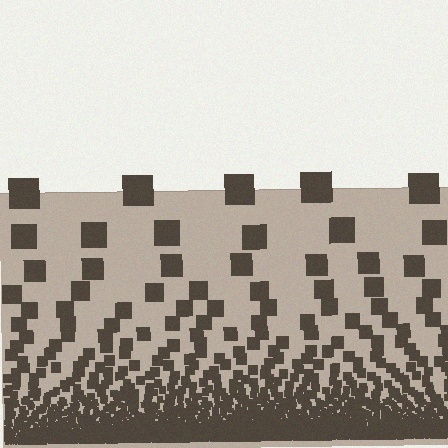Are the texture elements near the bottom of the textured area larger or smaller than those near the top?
Smaller. The gradient is inverted — elements near the bottom are smaller and denser.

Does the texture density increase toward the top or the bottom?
Density increases toward the bottom.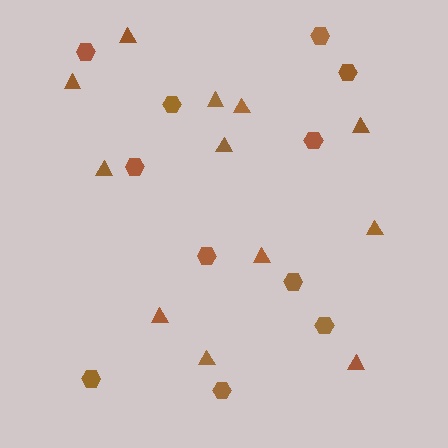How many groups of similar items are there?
There are 2 groups: one group of triangles (12) and one group of hexagons (11).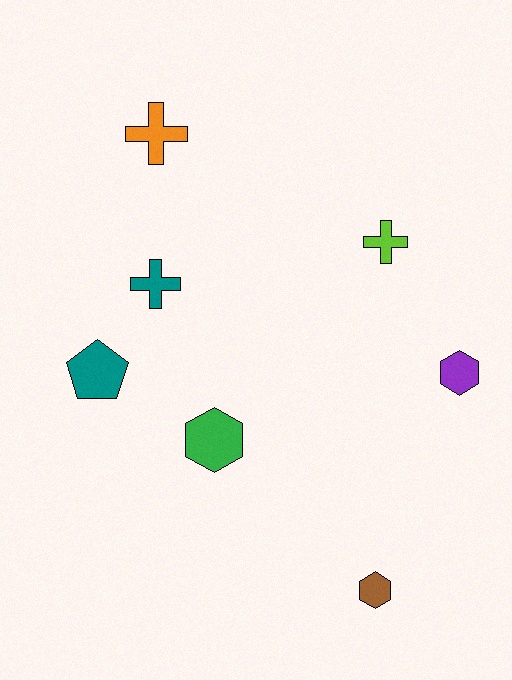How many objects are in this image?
There are 7 objects.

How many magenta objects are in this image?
There are no magenta objects.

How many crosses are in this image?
There are 3 crosses.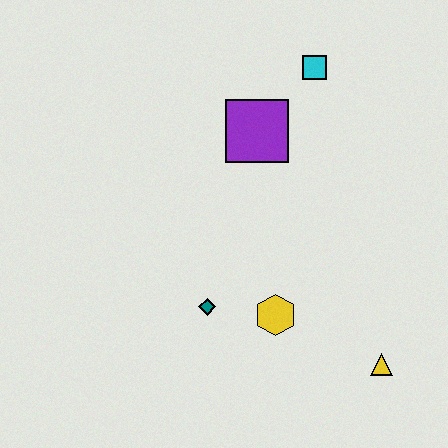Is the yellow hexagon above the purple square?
No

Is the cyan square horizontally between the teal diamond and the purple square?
No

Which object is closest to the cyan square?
The purple square is closest to the cyan square.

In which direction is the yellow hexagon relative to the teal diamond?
The yellow hexagon is to the right of the teal diamond.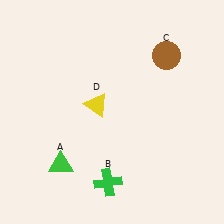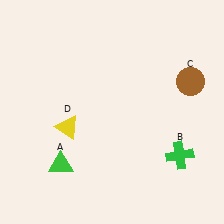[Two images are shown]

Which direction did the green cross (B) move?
The green cross (B) moved right.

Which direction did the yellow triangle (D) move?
The yellow triangle (D) moved left.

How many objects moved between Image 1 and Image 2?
3 objects moved between the two images.